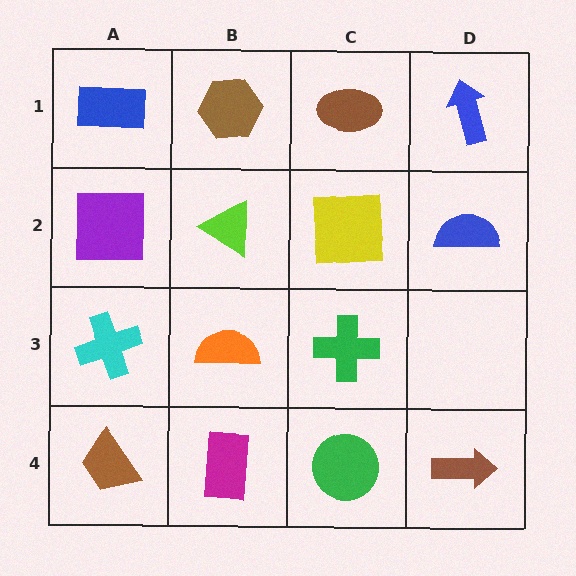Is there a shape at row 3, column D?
No, that cell is empty.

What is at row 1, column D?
A blue arrow.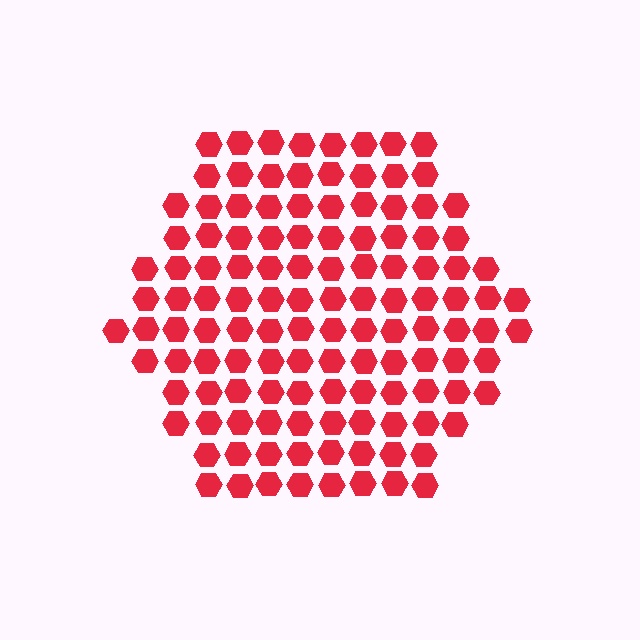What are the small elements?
The small elements are hexagons.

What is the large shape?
The large shape is a hexagon.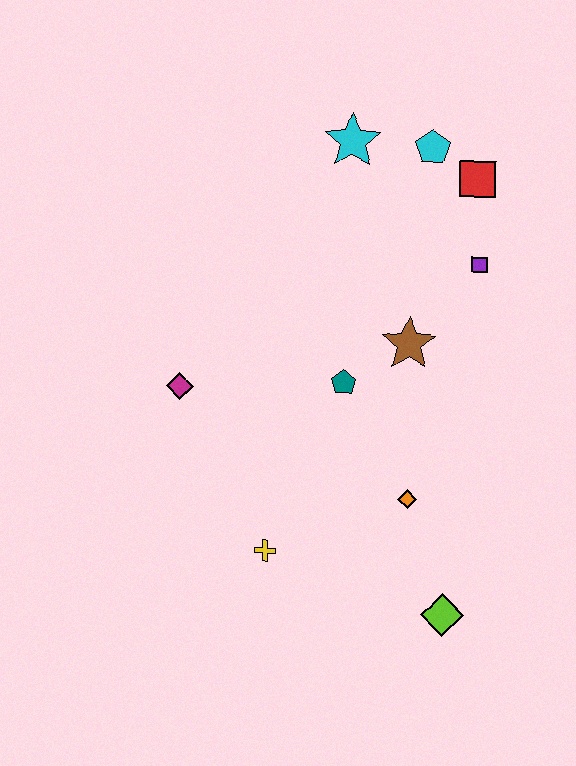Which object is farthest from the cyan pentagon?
The lime diamond is farthest from the cyan pentagon.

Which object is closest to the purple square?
The red square is closest to the purple square.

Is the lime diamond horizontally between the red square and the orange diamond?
Yes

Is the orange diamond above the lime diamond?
Yes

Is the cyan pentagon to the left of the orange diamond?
No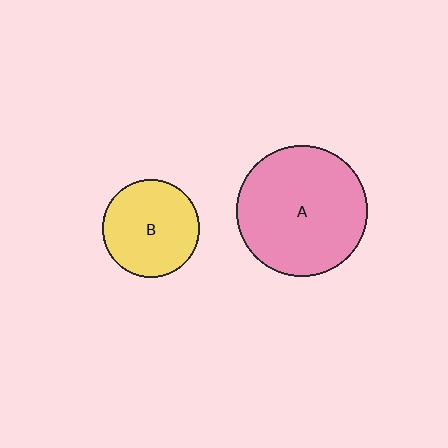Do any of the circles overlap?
No, none of the circles overlap.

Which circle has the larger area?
Circle A (pink).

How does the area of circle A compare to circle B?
Approximately 1.8 times.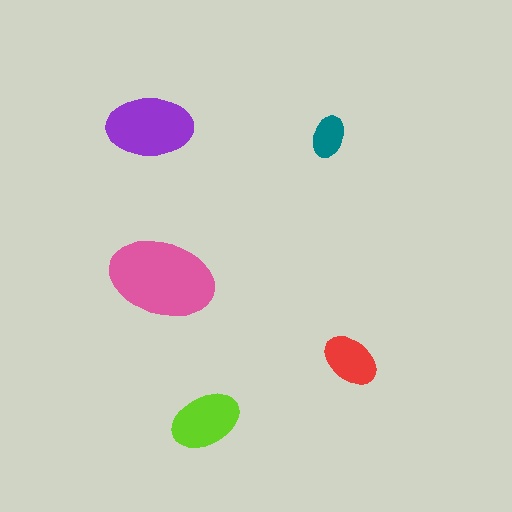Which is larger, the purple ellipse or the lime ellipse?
The purple one.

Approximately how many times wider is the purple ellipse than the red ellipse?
About 1.5 times wider.